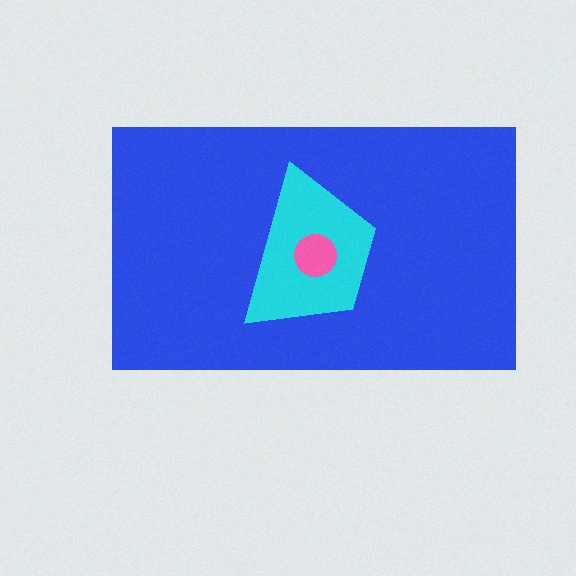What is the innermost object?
The pink circle.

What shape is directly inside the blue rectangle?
The cyan trapezoid.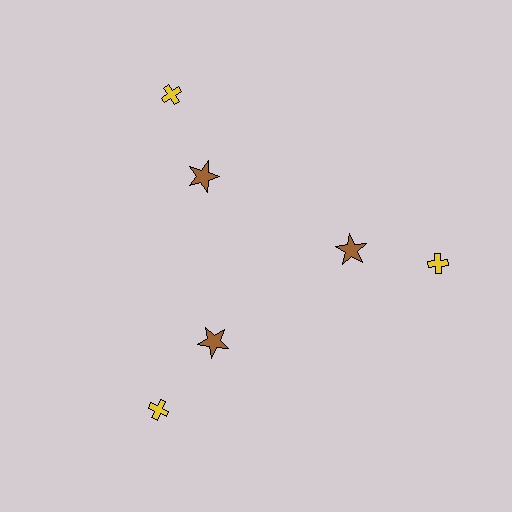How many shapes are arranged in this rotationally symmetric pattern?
There are 6 shapes, arranged in 3 groups of 2.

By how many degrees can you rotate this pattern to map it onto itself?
The pattern maps onto itself every 120 degrees of rotation.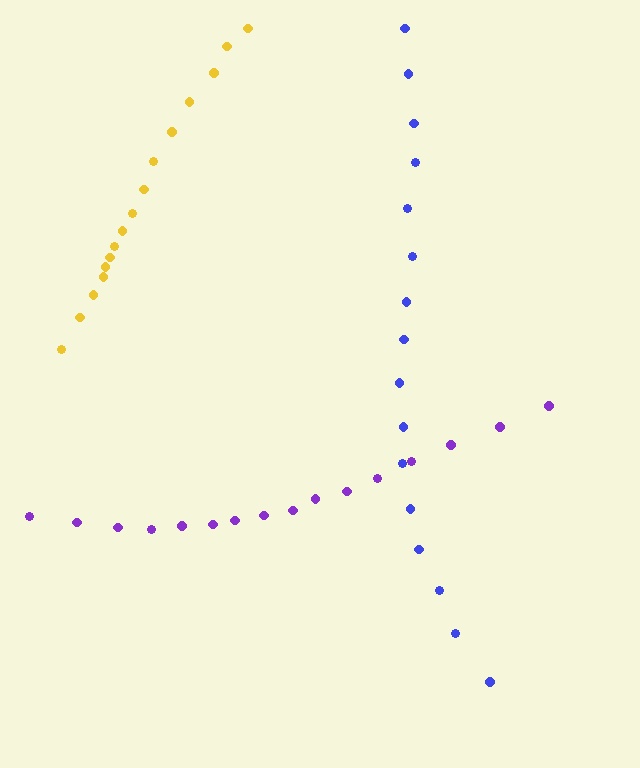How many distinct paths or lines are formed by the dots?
There are 3 distinct paths.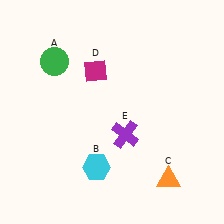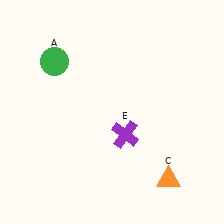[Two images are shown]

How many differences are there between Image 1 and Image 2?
There are 2 differences between the two images.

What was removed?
The cyan hexagon (B), the magenta diamond (D) were removed in Image 2.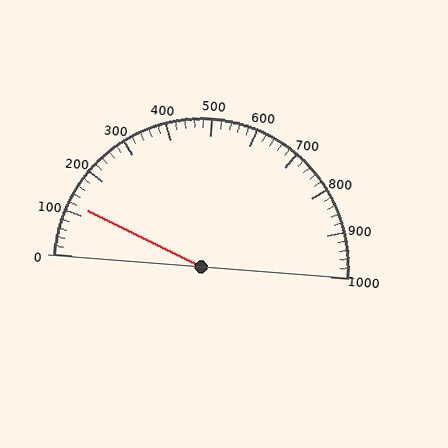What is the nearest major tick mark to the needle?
The nearest major tick mark is 100.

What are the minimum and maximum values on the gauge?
The gauge ranges from 0 to 1000.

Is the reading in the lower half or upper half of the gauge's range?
The reading is in the lower half of the range (0 to 1000).